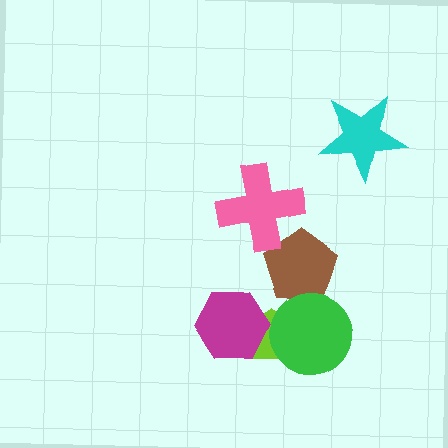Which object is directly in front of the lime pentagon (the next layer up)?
The magenta hexagon is directly in front of the lime pentagon.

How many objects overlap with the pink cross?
1 object overlaps with the pink cross.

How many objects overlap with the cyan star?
0 objects overlap with the cyan star.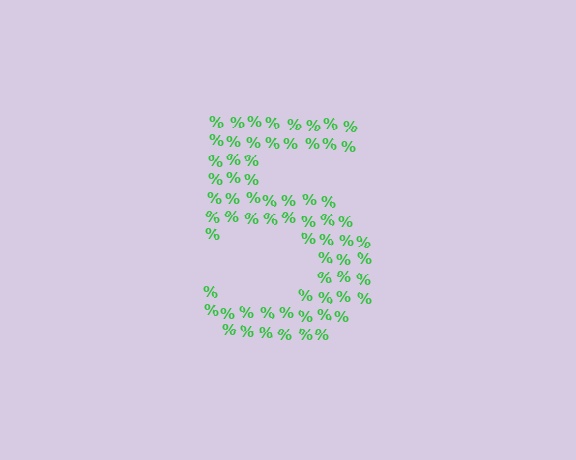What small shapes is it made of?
It is made of small percent signs.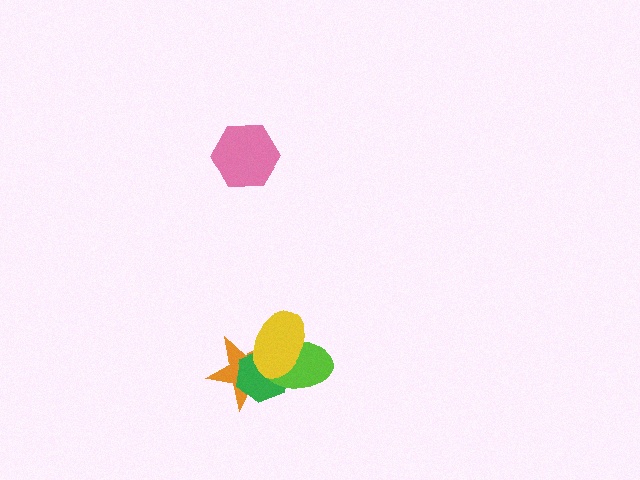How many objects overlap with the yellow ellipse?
3 objects overlap with the yellow ellipse.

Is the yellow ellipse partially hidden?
No, no other shape covers it.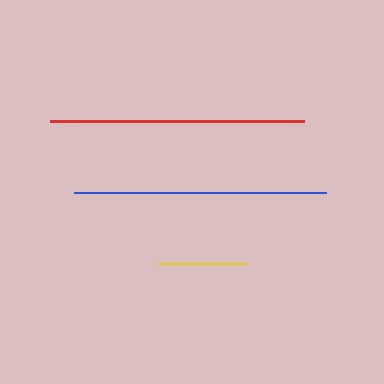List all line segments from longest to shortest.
From longest to shortest: red, blue, yellow.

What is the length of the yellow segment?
The yellow segment is approximately 88 pixels long.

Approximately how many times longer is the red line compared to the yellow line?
The red line is approximately 2.9 times the length of the yellow line.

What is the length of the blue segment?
The blue segment is approximately 252 pixels long.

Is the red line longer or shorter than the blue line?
The red line is longer than the blue line.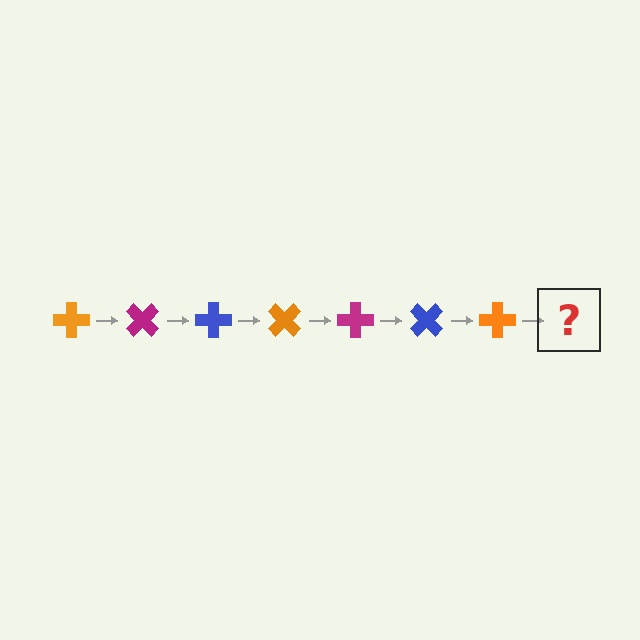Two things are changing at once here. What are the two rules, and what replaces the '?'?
The two rules are that it rotates 45 degrees each step and the color cycles through orange, magenta, and blue. The '?' should be a magenta cross, rotated 315 degrees from the start.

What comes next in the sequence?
The next element should be a magenta cross, rotated 315 degrees from the start.